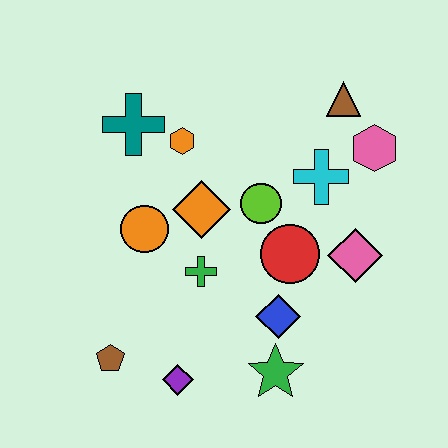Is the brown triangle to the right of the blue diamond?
Yes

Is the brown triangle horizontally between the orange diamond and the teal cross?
No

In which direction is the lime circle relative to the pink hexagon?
The lime circle is to the left of the pink hexagon.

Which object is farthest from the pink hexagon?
The brown pentagon is farthest from the pink hexagon.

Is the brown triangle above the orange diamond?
Yes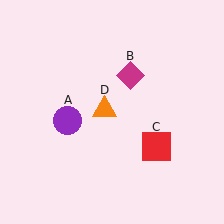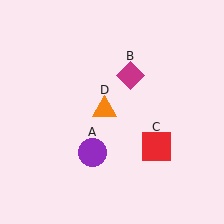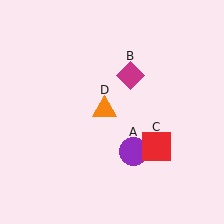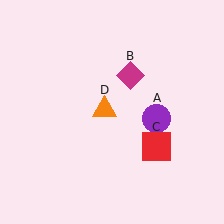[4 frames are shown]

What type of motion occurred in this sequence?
The purple circle (object A) rotated counterclockwise around the center of the scene.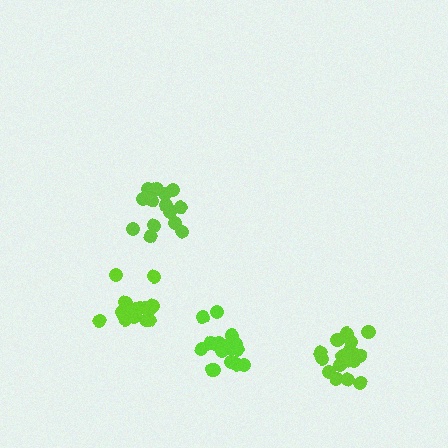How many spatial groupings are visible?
There are 4 spatial groupings.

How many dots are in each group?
Group 1: 17 dots, Group 2: 14 dots, Group 3: 19 dots, Group 4: 19 dots (69 total).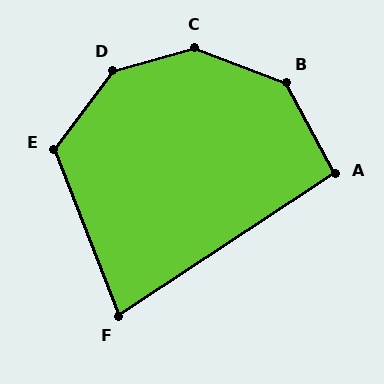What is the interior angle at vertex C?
Approximately 143 degrees (obtuse).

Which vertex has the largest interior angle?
D, at approximately 143 degrees.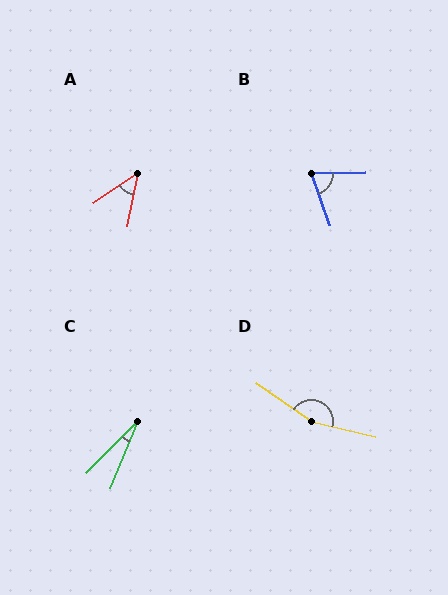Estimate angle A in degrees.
Approximately 45 degrees.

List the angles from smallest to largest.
C (22°), A (45°), B (71°), D (159°).